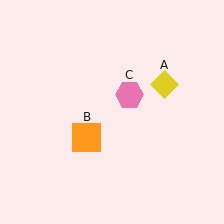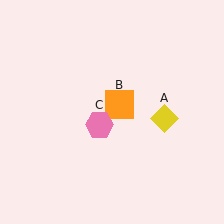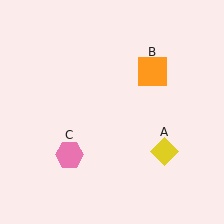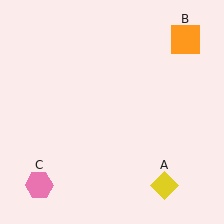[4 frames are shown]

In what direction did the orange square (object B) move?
The orange square (object B) moved up and to the right.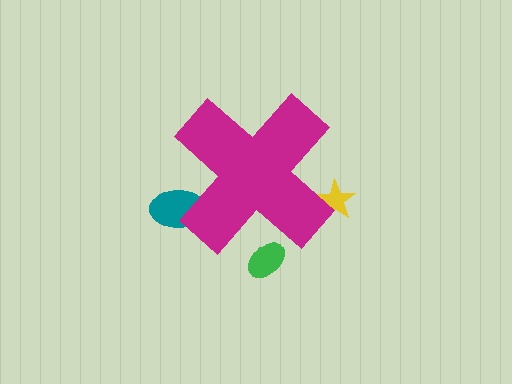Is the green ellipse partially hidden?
Yes, the green ellipse is partially hidden behind the magenta cross.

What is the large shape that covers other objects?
A magenta cross.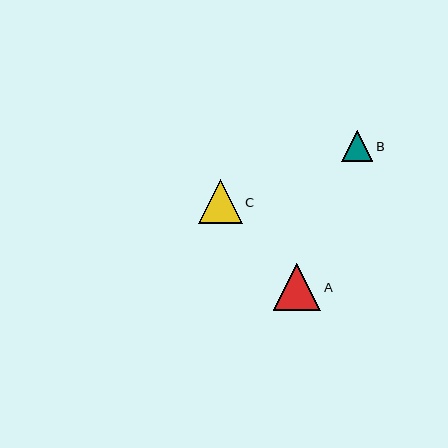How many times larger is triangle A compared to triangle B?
Triangle A is approximately 1.5 times the size of triangle B.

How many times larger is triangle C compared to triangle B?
Triangle C is approximately 1.4 times the size of triangle B.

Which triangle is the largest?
Triangle A is the largest with a size of approximately 47 pixels.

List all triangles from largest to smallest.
From largest to smallest: A, C, B.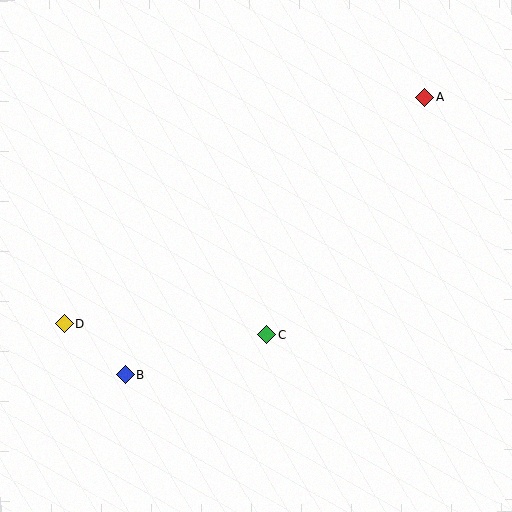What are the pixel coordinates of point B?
Point B is at (126, 375).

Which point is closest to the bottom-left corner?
Point B is closest to the bottom-left corner.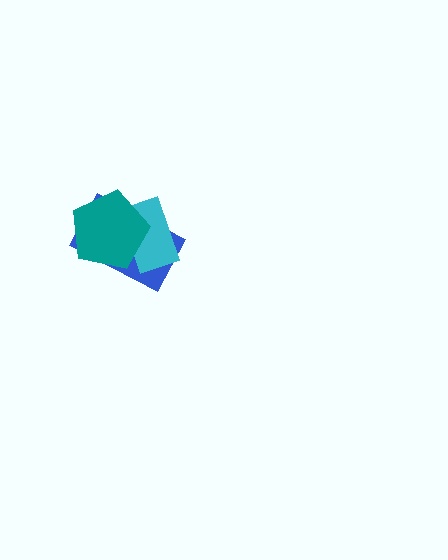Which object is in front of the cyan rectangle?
The teal pentagon is in front of the cyan rectangle.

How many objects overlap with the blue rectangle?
2 objects overlap with the blue rectangle.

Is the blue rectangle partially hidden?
Yes, it is partially covered by another shape.